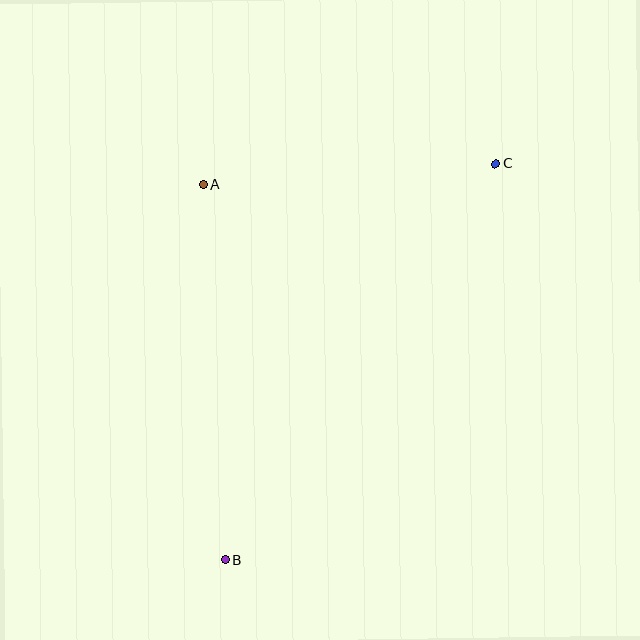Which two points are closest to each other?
Points A and C are closest to each other.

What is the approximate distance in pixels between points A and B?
The distance between A and B is approximately 377 pixels.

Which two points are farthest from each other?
Points B and C are farthest from each other.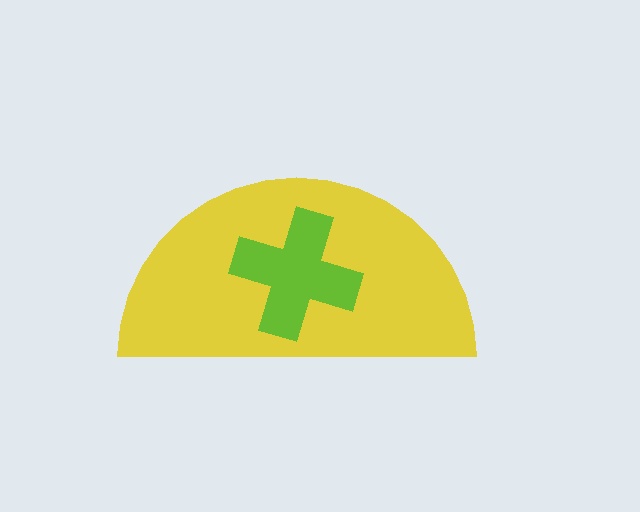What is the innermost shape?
The lime cross.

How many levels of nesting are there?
2.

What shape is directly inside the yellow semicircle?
The lime cross.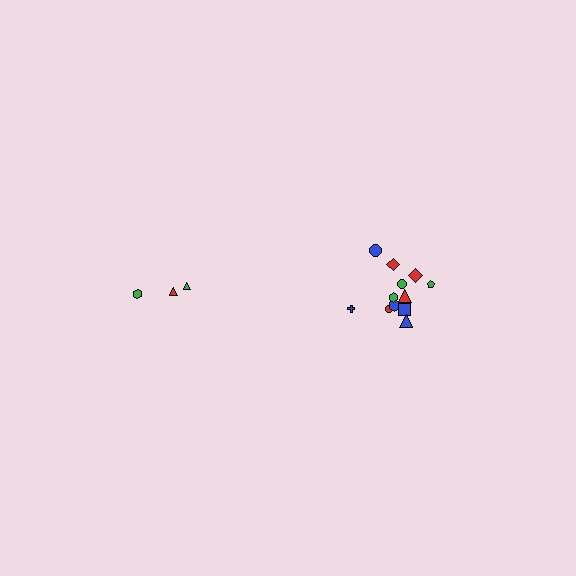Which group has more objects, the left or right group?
The right group.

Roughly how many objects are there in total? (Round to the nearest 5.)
Roughly 15 objects in total.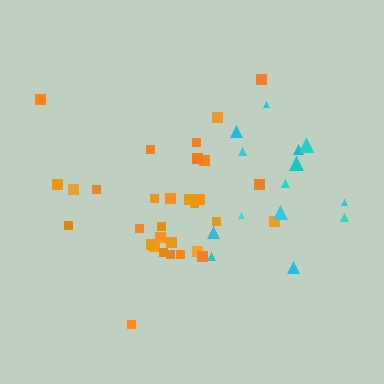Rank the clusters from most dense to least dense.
orange, cyan.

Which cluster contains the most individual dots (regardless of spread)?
Orange (31).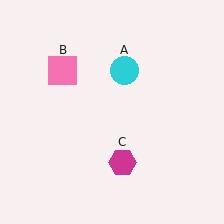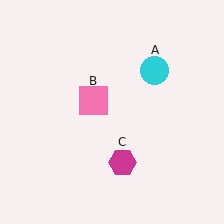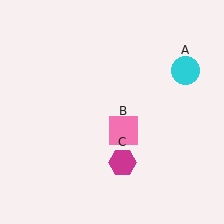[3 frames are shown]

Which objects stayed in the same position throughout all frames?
Magenta hexagon (object C) remained stationary.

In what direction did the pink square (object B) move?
The pink square (object B) moved down and to the right.